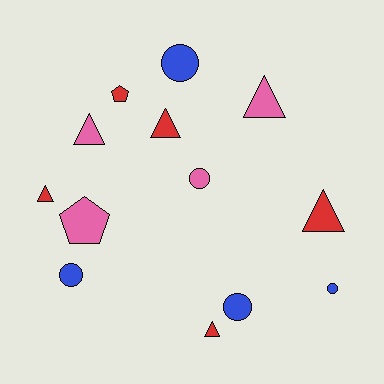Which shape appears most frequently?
Triangle, with 6 objects.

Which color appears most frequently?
Red, with 5 objects.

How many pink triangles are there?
There are 2 pink triangles.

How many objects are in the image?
There are 13 objects.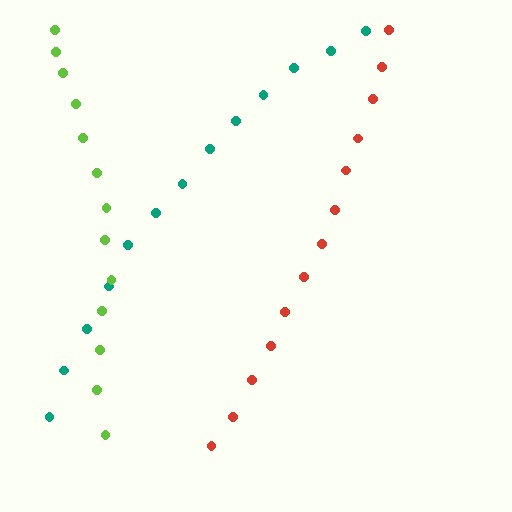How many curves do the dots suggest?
There are 3 distinct paths.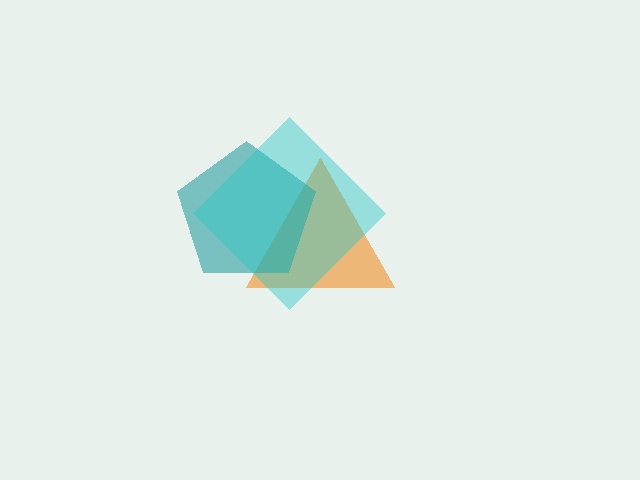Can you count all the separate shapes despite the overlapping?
Yes, there are 3 separate shapes.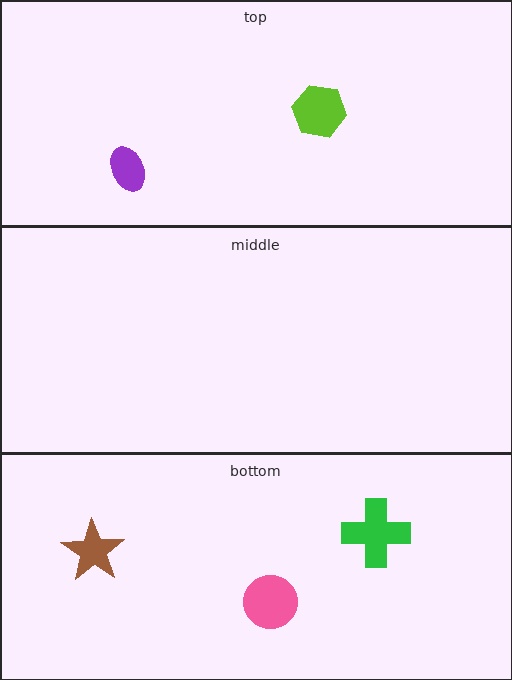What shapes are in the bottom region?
The brown star, the green cross, the pink circle.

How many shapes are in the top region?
2.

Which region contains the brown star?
The bottom region.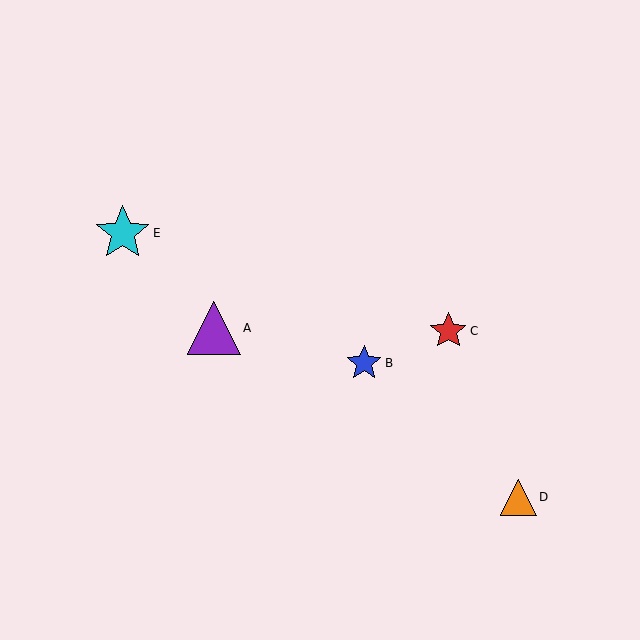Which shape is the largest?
The cyan star (labeled E) is the largest.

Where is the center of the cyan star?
The center of the cyan star is at (123, 233).